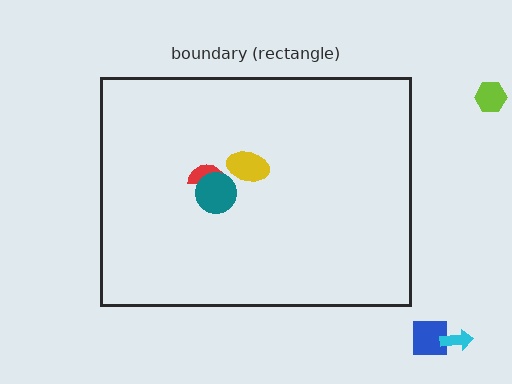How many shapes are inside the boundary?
3 inside, 3 outside.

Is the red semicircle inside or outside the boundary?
Inside.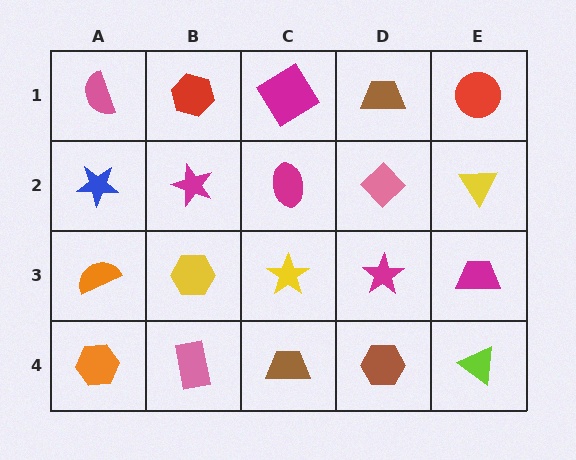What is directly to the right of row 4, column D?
A lime triangle.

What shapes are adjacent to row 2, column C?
A magenta diamond (row 1, column C), a yellow star (row 3, column C), a magenta star (row 2, column B), a pink diamond (row 2, column D).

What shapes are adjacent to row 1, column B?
A magenta star (row 2, column B), a pink semicircle (row 1, column A), a magenta diamond (row 1, column C).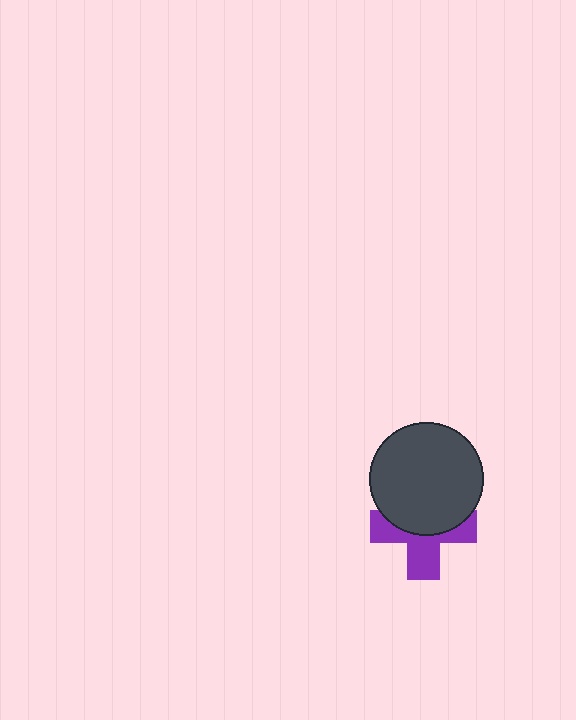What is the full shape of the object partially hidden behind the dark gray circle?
The partially hidden object is a purple cross.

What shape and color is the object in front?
The object in front is a dark gray circle.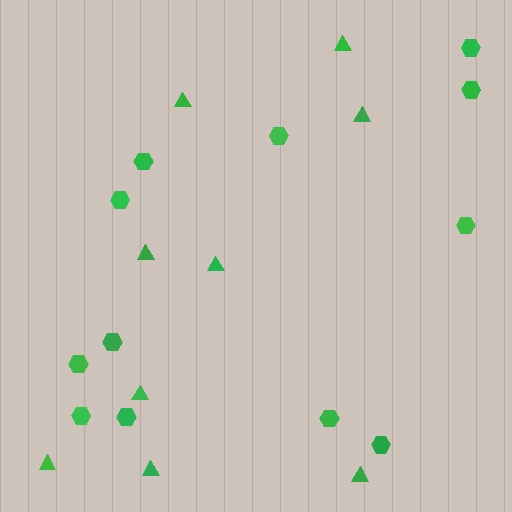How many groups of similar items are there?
There are 2 groups: one group of triangles (9) and one group of hexagons (12).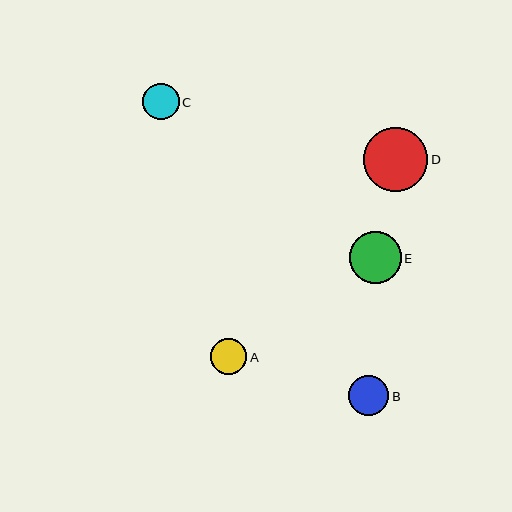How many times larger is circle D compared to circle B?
Circle D is approximately 1.6 times the size of circle B.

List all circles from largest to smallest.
From largest to smallest: D, E, B, A, C.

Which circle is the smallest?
Circle C is the smallest with a size of approximately 36 pixels.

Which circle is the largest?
Circle D is the largest with a size of approximately 64 pixels.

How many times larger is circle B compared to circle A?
Circle B is approximately 1.1 times the size of circle A.